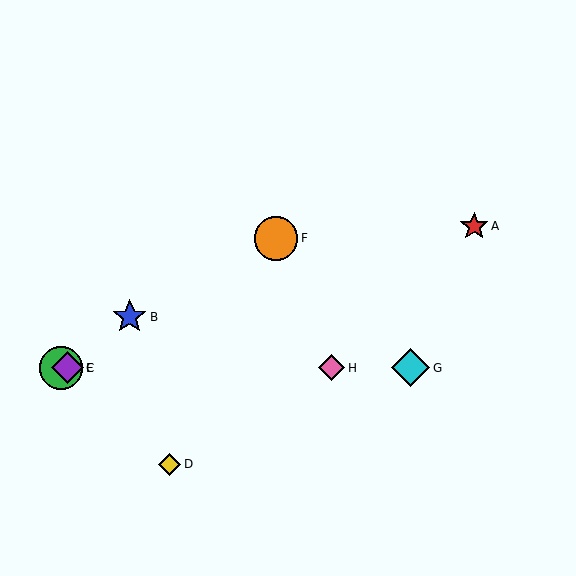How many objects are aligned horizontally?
4 objects (C, E, G, H) are aligned horizontally.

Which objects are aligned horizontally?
Objects C, E, G, H are aligned horizontally.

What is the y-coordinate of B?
Object B is at y≈317.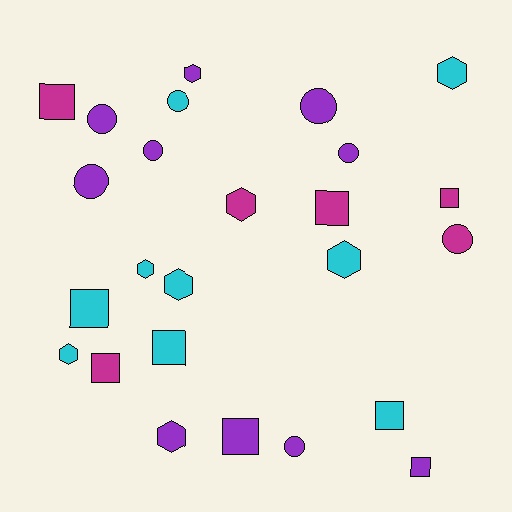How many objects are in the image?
There are 25 objects.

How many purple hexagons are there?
There are 2 purple hexagons.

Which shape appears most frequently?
Square, with 9 objects.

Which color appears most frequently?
Purple, with 10 objects.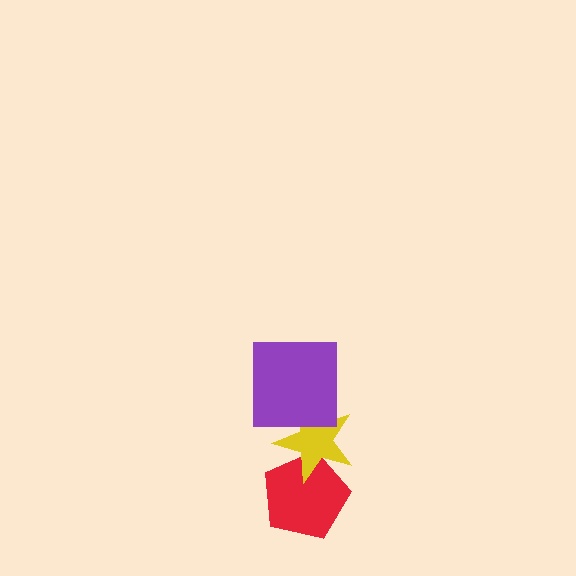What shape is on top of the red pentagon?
The yellow star is on top of the red pentagon.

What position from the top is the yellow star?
The yellow star is 2nd from the top.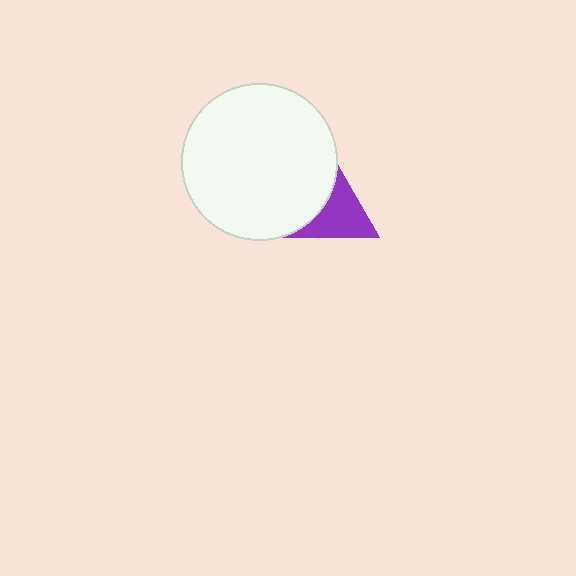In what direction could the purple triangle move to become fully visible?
The purple triangle could move right. That would shift it out from behind the white circle entirely.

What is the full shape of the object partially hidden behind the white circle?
The partially hidden object is a purple triangle.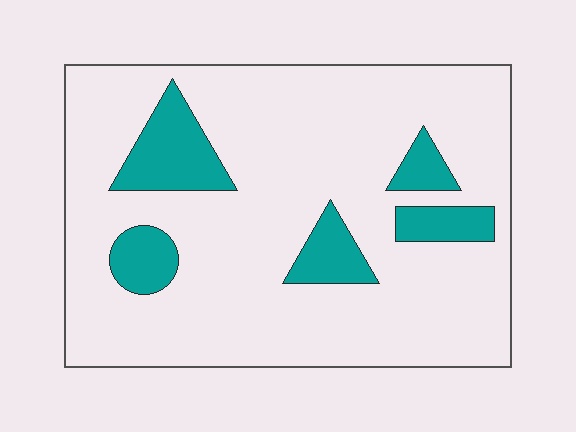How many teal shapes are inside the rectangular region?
5.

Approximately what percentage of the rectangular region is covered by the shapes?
Approximately 15%.